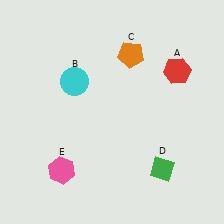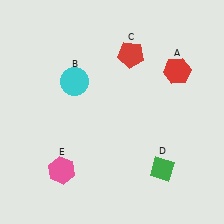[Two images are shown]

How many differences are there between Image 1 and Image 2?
There is 1 difference between the two images.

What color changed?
The pentagon (C) changed from orange in Image 1 to red in Image 2.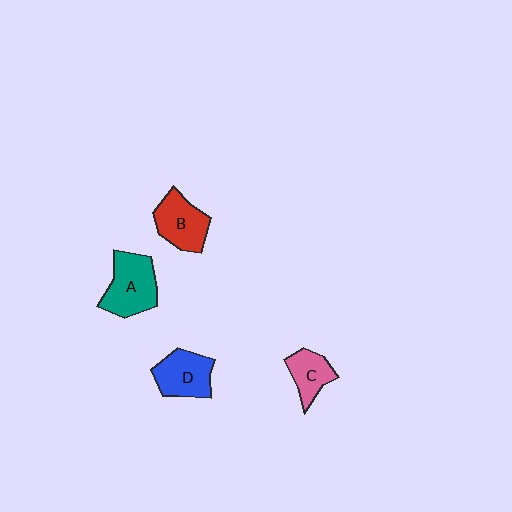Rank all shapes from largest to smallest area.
From largest to smallest: A (teal), B (red), D (blue), C (pink).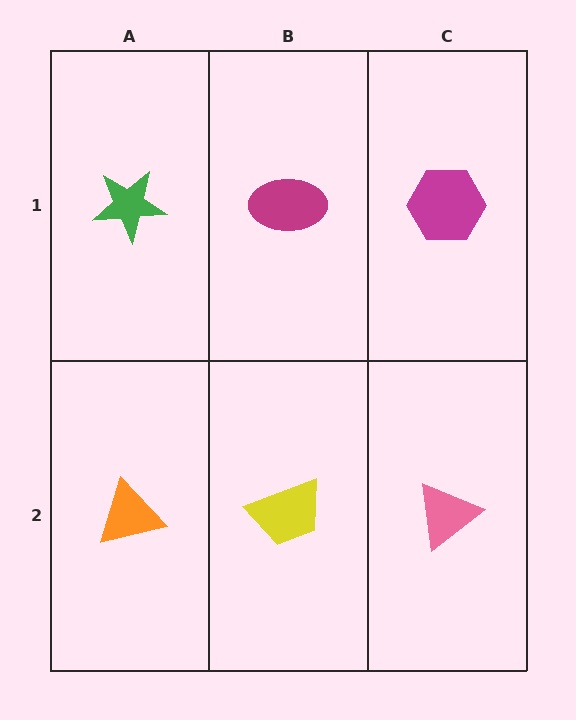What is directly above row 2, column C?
A magenta hexagon.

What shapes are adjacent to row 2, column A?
A green star (row 1, column A), a yellow trapezoid (row 2, column B).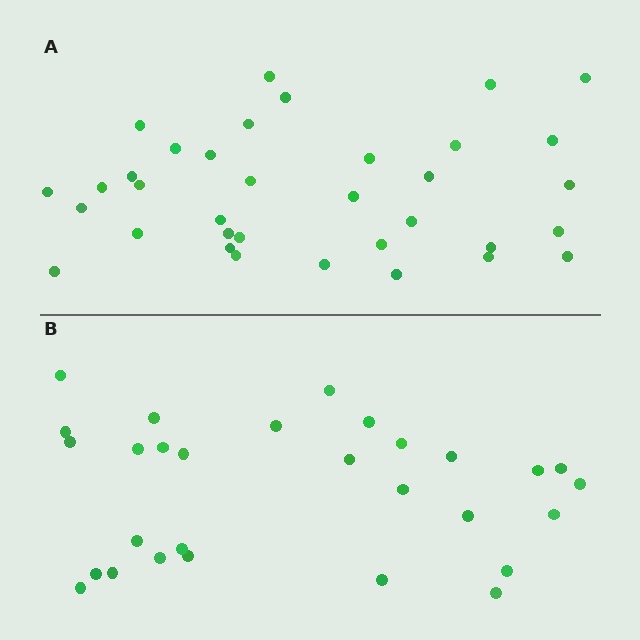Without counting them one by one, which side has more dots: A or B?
Region A (the top region) has more dots.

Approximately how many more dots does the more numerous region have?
Region A has about 6 more dots than region B.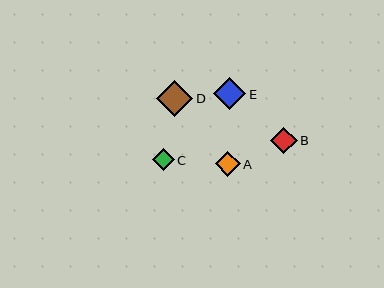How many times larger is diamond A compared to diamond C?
Diamond A is approximately 1.2 times the size of diamond C.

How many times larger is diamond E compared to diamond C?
Diamond E is approximately 1.5 times the size of diamond C.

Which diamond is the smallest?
Diamond C is the smallest with a size of approximately 22 pixels.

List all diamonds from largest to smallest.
From largest to smallest: D, E, B, A, C.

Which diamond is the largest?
Diamond D is the largest with a size of approximately 36 pixels.